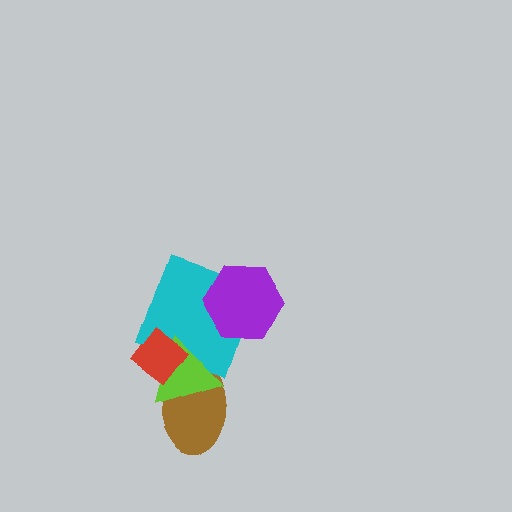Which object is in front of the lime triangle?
The red diamond is in front of the lime triangle.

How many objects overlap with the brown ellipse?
2 objects overlap with the brown ellipse.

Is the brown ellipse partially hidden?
Yes, it is partially covered by another shape.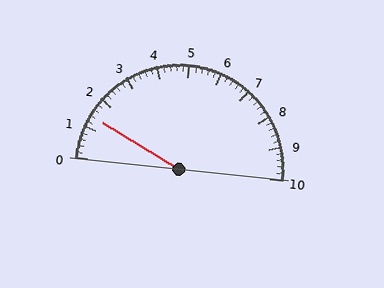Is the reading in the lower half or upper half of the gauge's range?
The reading is in the lower half of the range (0 to 10).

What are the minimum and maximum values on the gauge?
The gauge ranges from 0 to 10.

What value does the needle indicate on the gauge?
The needle indicates approximately 1.4.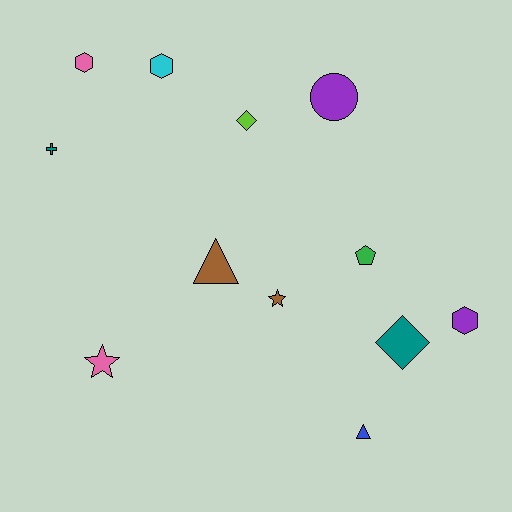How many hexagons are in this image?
There are 3 hexagons.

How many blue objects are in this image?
There is 1 blue object.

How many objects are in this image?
There are 12 objects.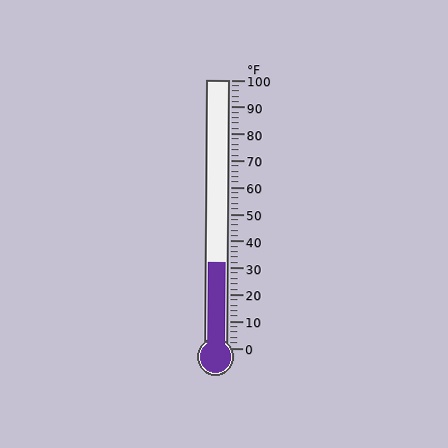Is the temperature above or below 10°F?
The temperature is above 10°F.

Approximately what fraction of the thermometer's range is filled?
The thermometer is filled to approximately 30% of its range.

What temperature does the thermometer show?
The thermometer shows approximately 32°F.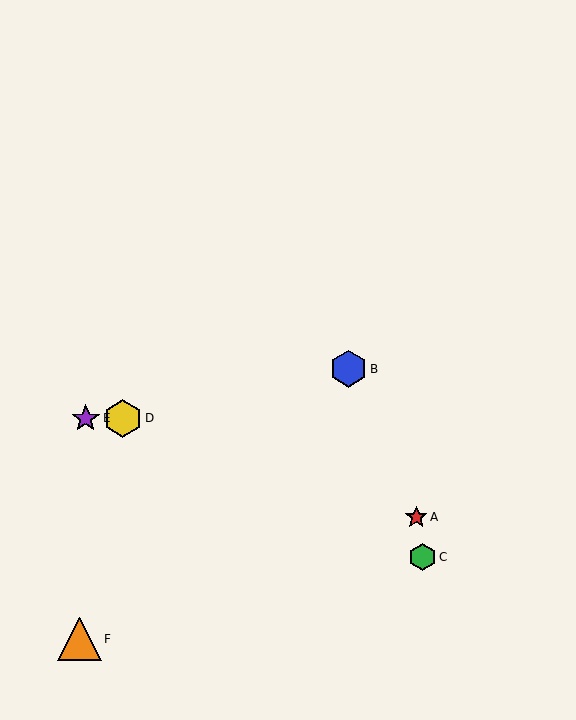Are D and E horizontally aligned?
Yes, both are at y≈418.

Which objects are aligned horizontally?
Objects D, E are aligned horizontally.